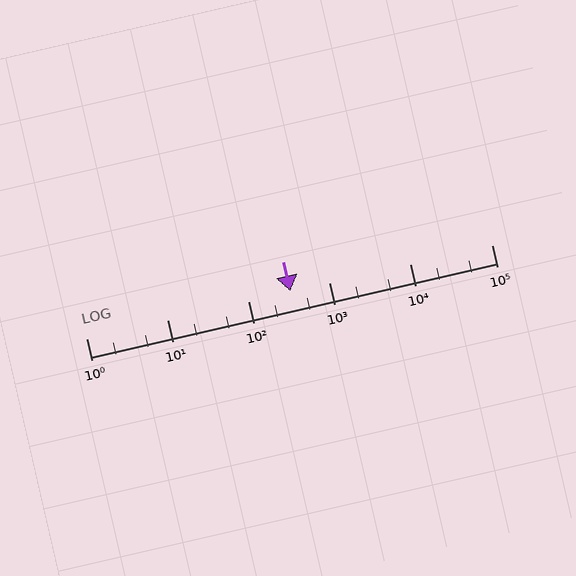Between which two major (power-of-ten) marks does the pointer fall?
The pointer is between 100 and 1000.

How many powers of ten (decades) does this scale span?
The scale spans 5 decades, from 1 to 100000.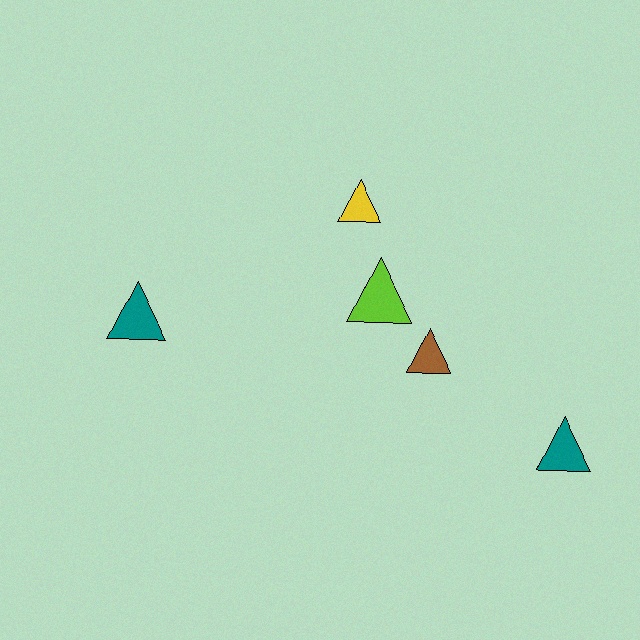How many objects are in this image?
There are 5 objects.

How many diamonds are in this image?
There are no diamonds.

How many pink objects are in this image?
There are no pink objects.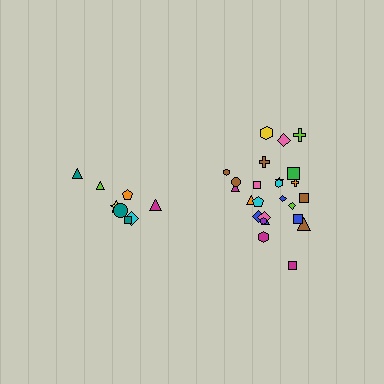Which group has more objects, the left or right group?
The right group.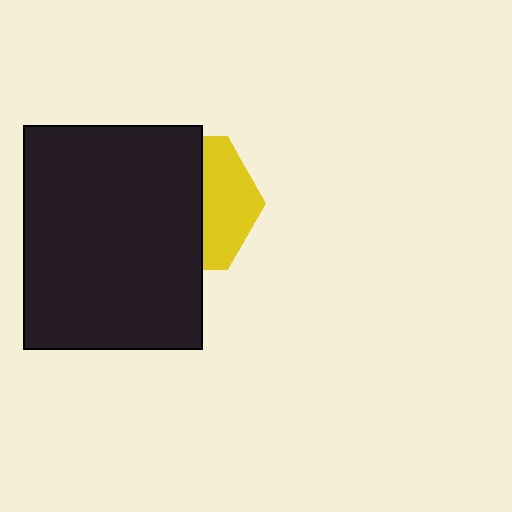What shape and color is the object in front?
The object in front is a black rectangle.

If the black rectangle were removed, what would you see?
You would see the complete yellow hexagon.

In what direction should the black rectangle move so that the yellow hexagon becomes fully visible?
The black rectangle should move left. That is the shortest direction to clear the overlap and leave the yellow hexagon fully visible.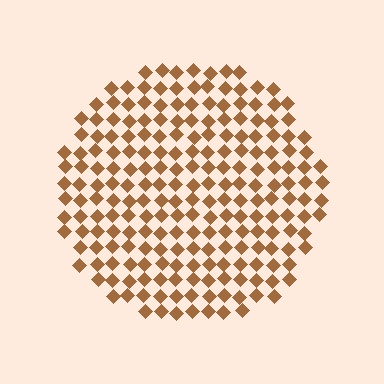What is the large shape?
The large shape is a circle.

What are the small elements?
The small elements are diamonds.